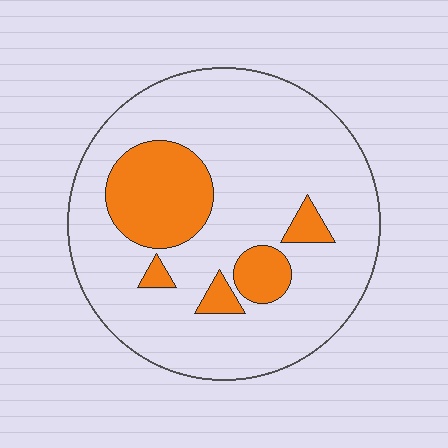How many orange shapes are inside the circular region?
5.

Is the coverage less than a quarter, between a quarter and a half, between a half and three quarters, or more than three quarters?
Less than a quarter.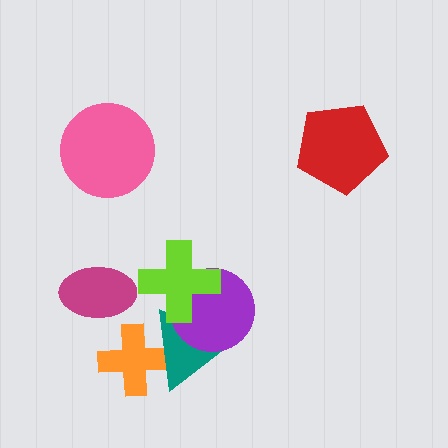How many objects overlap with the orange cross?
1 object overlaps with the orange cross.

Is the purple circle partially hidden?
Yes, it is partially covered by another shape.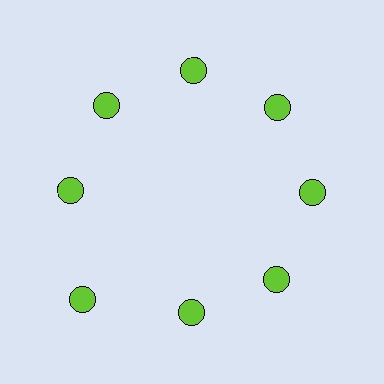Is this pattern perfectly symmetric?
No. The 8 lime circles are arranged in a ring, but one element near the 8 o'clock position is pushed outward from the center, breaking the 8-fold rotational symmetry.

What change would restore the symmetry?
The symmetry would be restored by moving it inward, back onto the ring so that all 8 circles sit at equal angles and equal distance from the center.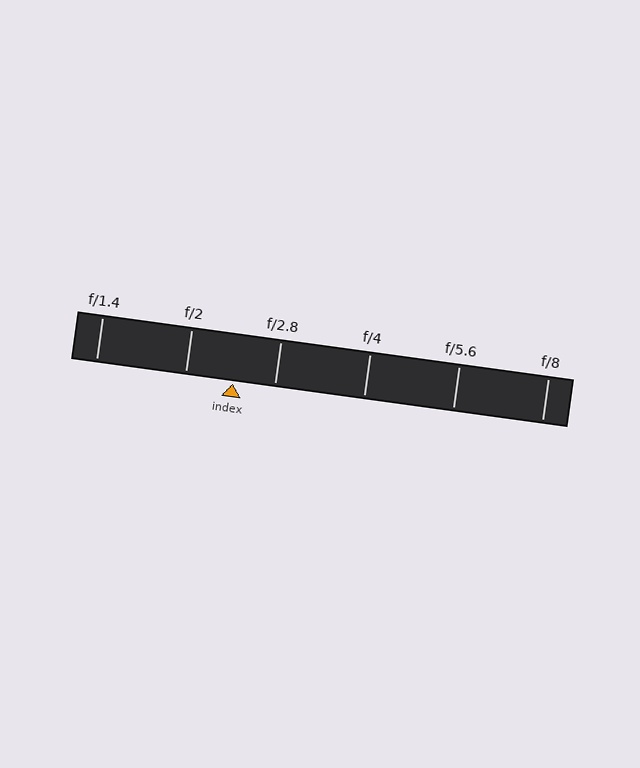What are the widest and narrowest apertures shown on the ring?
The widest aperture shown is f/1.4 and the narrowest is f/8.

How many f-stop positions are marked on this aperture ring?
There are 6 f-stop positions marked.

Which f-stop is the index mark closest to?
The index mark is closest to f/2.8.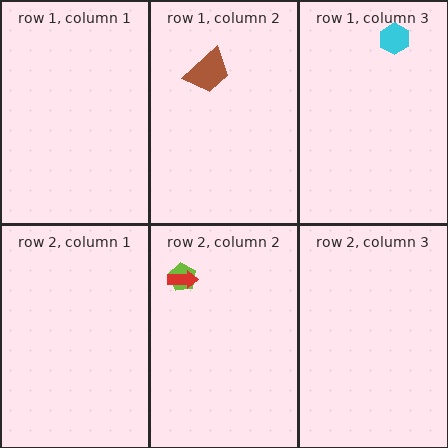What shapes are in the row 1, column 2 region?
The brown trapezoid.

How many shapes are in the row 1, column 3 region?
1.